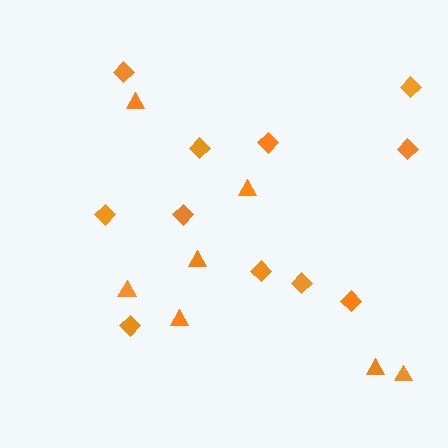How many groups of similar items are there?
There are 2 groups: one group of triangles (7) and one group of diamonds (11).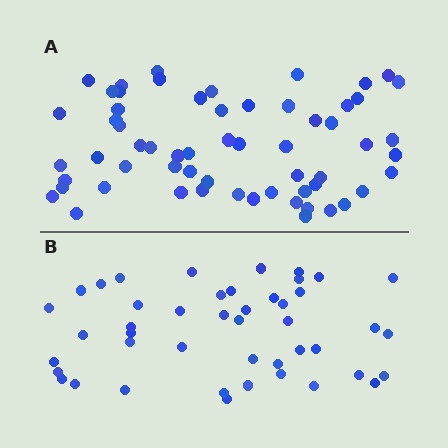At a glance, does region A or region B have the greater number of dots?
Region A (the top region) has more dots.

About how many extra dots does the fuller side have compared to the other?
Region A has approximately 15 more dots than region B.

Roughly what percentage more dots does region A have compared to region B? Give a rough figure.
About 35% more.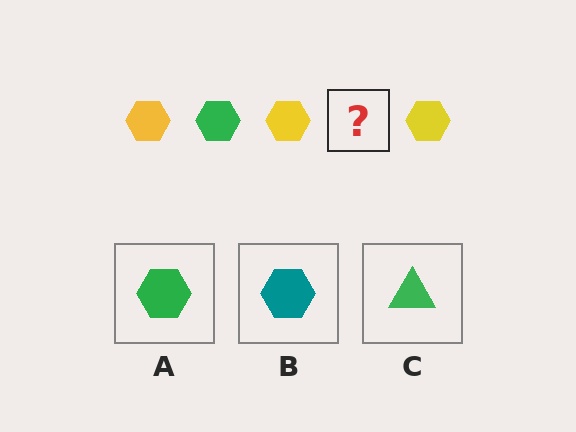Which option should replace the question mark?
Option A.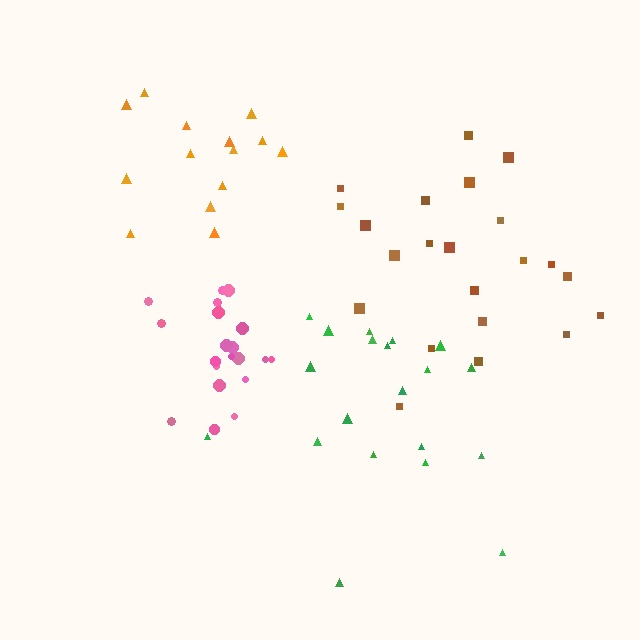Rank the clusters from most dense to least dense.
pink, brown, green, orange.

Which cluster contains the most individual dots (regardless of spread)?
Brown (22).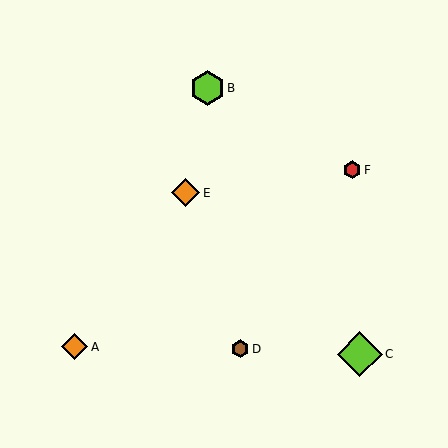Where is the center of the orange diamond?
The center of the orange diamond is at (75, 347).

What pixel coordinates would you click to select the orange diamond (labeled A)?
Click at (75, 347) to select the orange diamond A.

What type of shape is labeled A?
Shape A is an orange diamond.